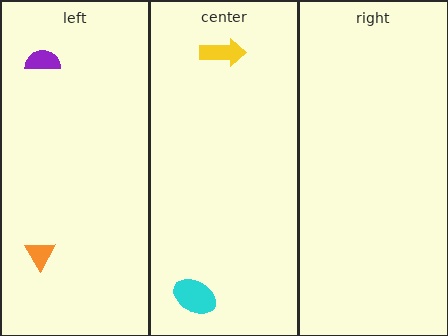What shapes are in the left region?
The orange triangle, the purple semicircle.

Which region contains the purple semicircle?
The left region.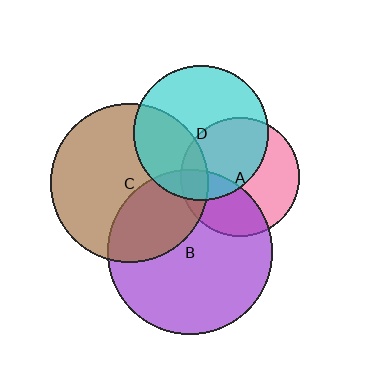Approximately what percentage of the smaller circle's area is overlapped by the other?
Approximately 35%.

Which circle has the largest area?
Circle B (purple).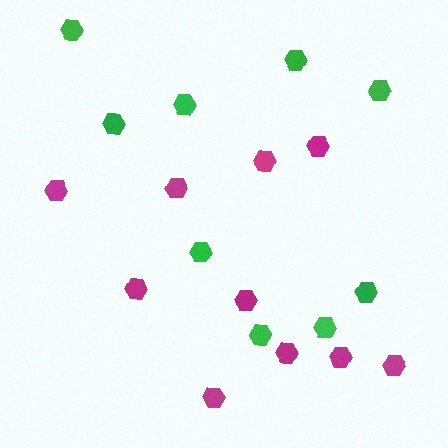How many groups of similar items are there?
There are 2 groups: one group of green hexagons (9) and one group of magenta hexagons (10).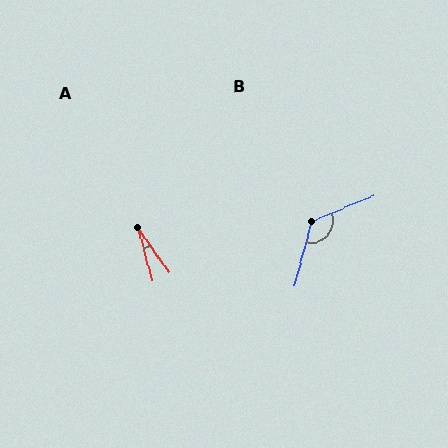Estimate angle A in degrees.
Approximately 20 degrees.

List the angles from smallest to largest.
A (20°), B (128°).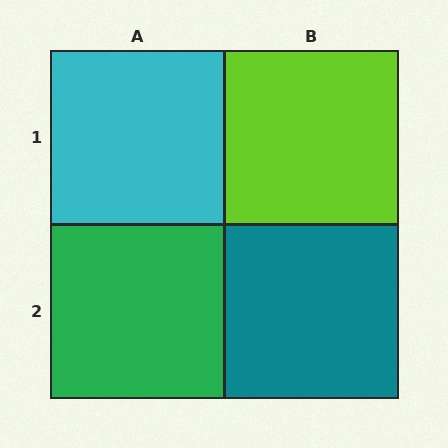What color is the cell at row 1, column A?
Cyan.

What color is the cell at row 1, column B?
Lime.